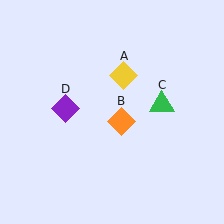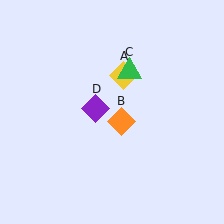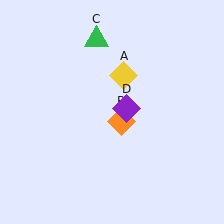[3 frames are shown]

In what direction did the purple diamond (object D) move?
The purple diamond (object D) moved right.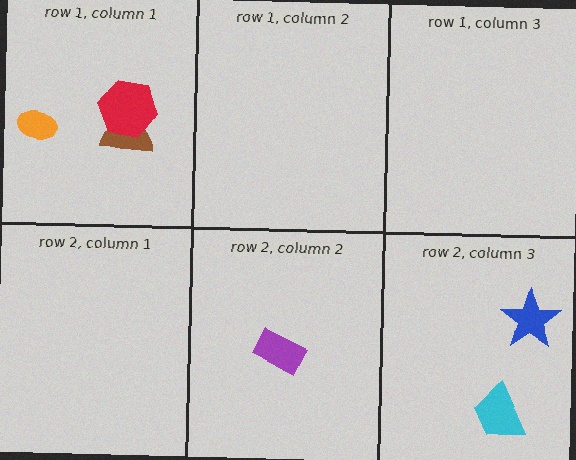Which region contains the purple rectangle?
The row 2, column 2 region.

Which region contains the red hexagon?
The row 1, column 1 region.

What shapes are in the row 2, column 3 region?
The blue star, the cyan trapezoid.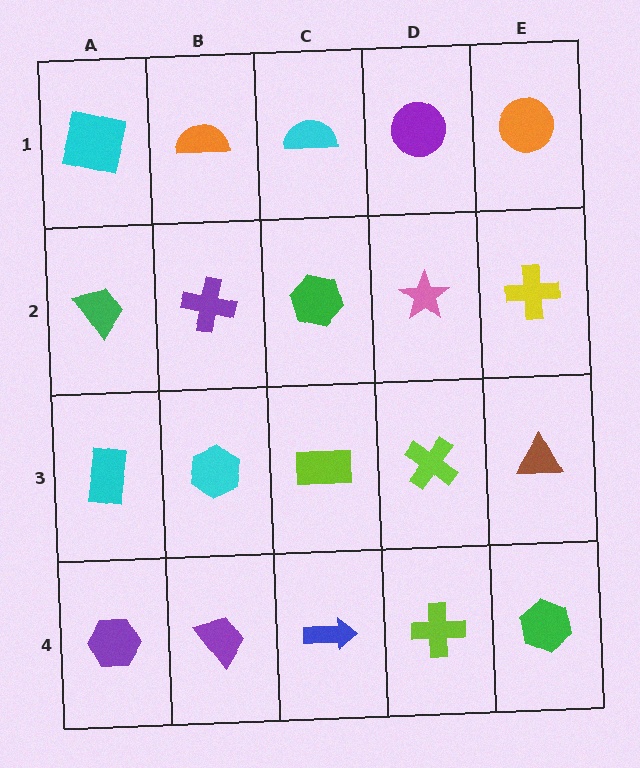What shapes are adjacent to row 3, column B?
A purple cross (row 2, column B), a purple trapezoid (row 4, column B), a cyan rectangle (row 3, column A), a lime rectangle (row 3, column C).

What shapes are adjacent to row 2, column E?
An orange circle (row 1, column E), a brown triangle (row 3, column E), a pink star (row 2, column D).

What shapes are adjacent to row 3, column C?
A green hexagon (row 2, column C), a blue arrow (row 4, column C), a cyan hexagon (row 3, column B), a lime cross (row 3, column D).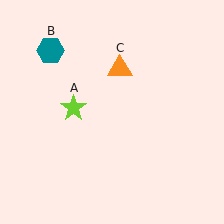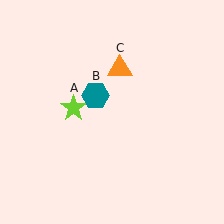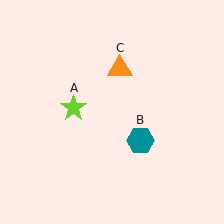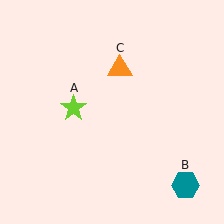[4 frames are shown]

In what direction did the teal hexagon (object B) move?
The teal hexagon (object B) moved down and to the right.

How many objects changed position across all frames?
1 object changed position: teal hexagon (object B).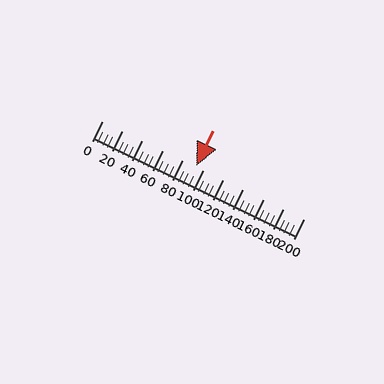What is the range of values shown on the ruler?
The ruler shows values from 0 to 200.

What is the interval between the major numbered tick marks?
The major tick marks are spaced 20 units apart.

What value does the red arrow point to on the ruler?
The red arrow points to approximately 93.